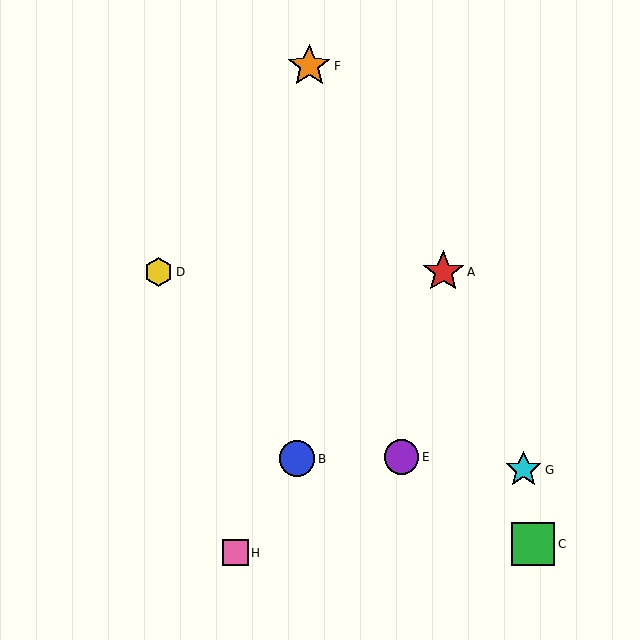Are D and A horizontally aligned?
Yes, both are at y≈272.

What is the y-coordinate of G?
Object G is at y≈470.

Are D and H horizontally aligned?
No, D is at y≈272 and H is at y≈553.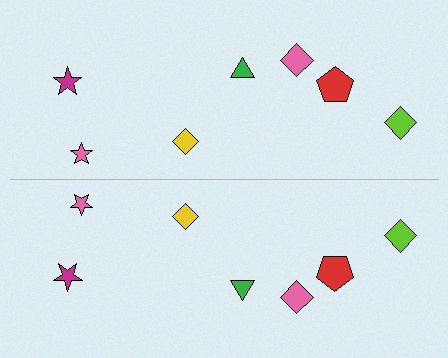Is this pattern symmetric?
Yes, this pattern has bilateral (reflection) symmetry.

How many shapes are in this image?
There are 14 shapes in this image.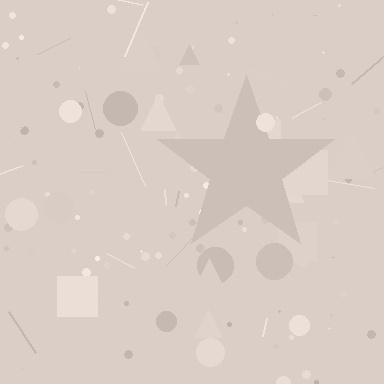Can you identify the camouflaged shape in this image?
The camouflaged shape is a star.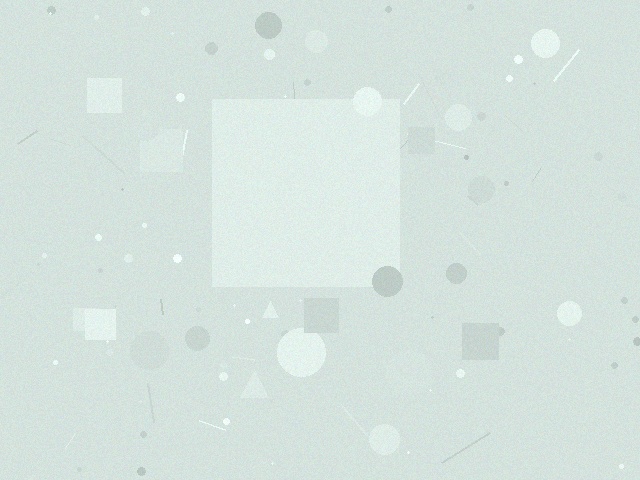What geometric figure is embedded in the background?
A square is embedded in the background.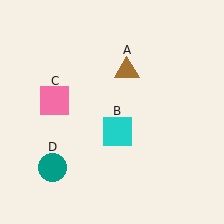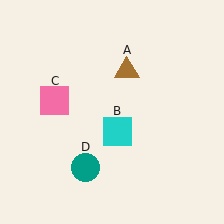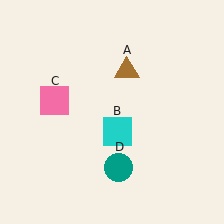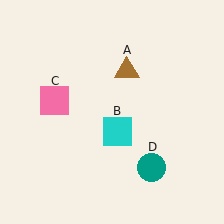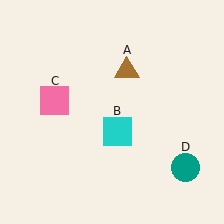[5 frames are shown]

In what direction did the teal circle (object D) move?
The teal circle (object D) moved right.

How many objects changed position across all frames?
1 object changed position: teal circle (object D).